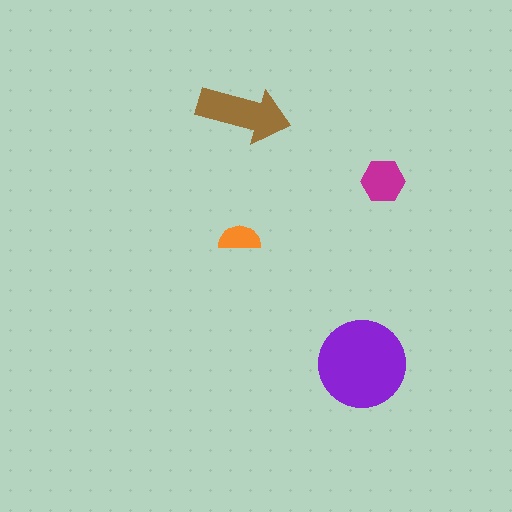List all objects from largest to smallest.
The purple circle, the brown arrow, the magenta hexagon, the orange semicircle.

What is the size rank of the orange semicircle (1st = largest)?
4th.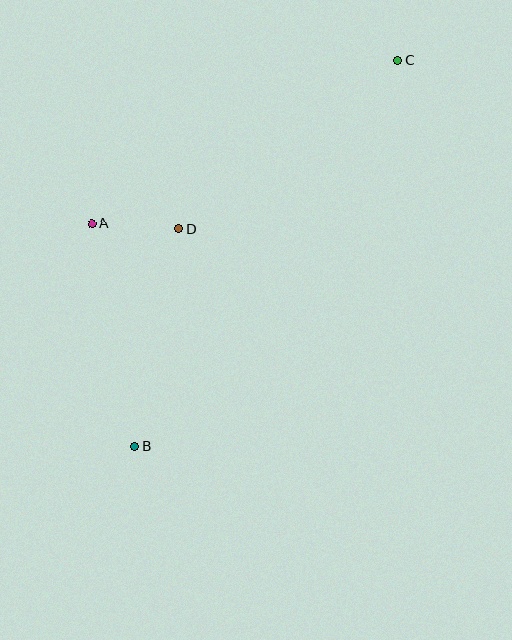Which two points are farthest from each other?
Points B and C are farthest from each other.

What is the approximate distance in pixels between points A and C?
The distance between A and C is approximately 347 pixels.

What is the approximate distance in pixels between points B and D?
The distance between B and D is approximately 222 pixels.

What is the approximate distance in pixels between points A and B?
The distance between A and B is approximately 227 pixels.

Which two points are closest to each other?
Points A and D are closest to each other.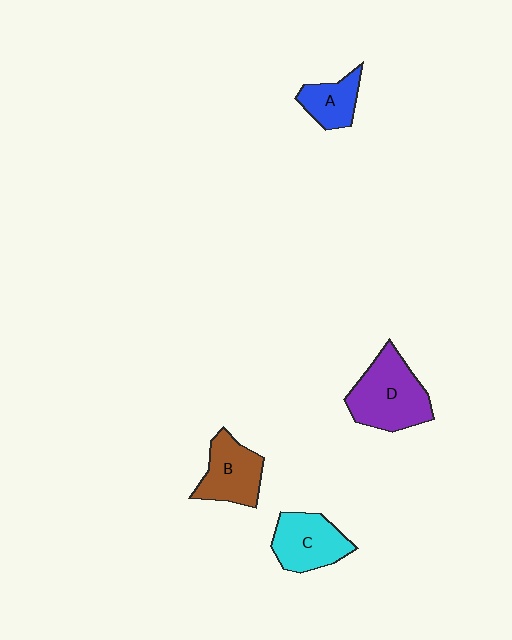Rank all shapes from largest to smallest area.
From largest to smallest: D (purple), C (cyan), B (brown), A (blue).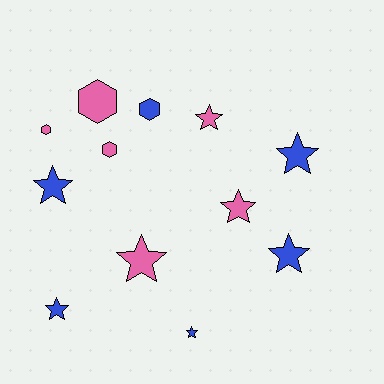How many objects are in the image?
There are 12 objects.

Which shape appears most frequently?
Star, with 8 objects.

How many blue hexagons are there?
There is 1 blue hexagon.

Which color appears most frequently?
Pink, with 6 objects.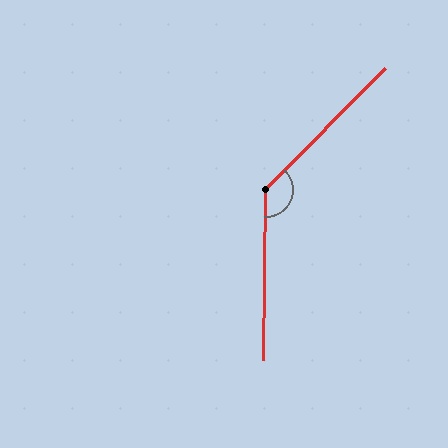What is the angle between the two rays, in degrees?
Approximately 136 degrees.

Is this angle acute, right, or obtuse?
It is obtuse.